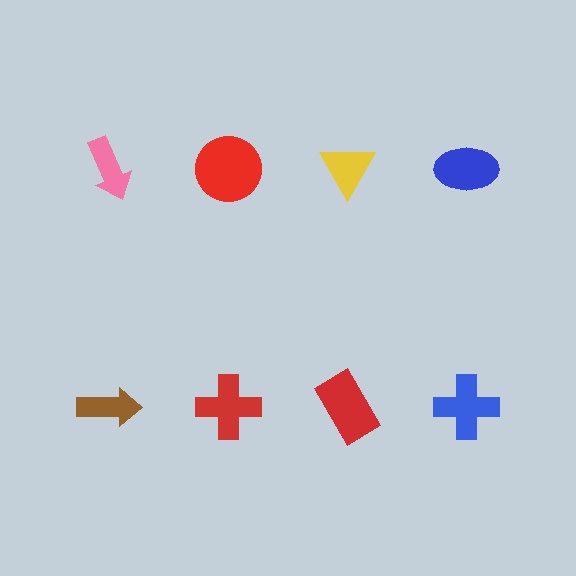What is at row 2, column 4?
A blue cross.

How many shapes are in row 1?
4 shapes.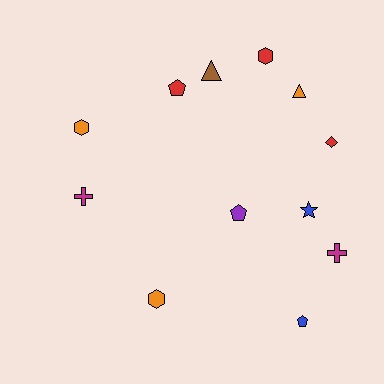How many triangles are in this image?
There are 2 triangles.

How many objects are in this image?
There are 12 objects.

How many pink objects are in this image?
There are no pink objects.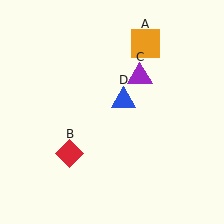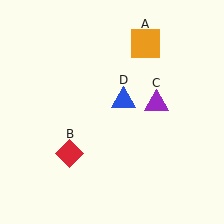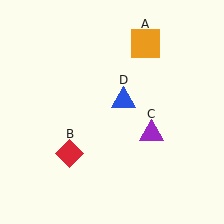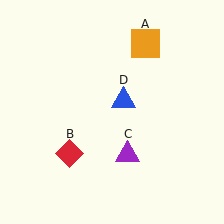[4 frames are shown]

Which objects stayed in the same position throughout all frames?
Orange square (object A) and red diamond (object B) and blue triangle (object D) remained stationary.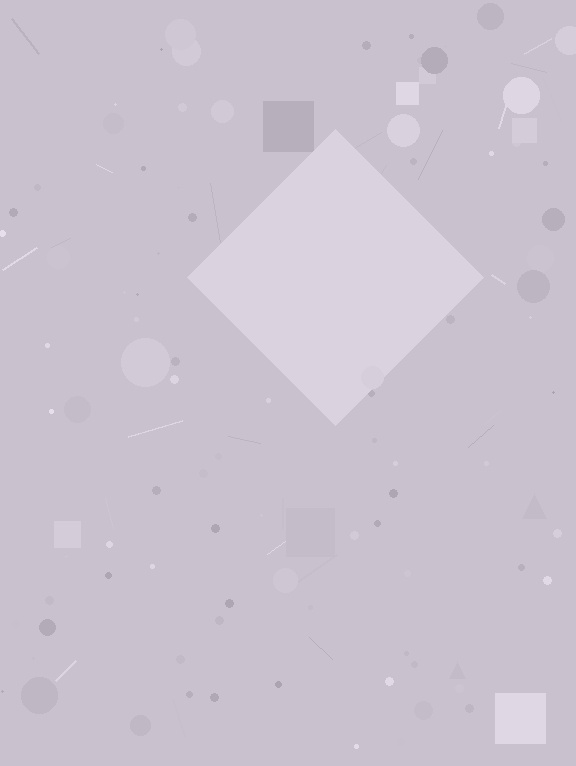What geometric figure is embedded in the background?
A diamond is embedded in the background.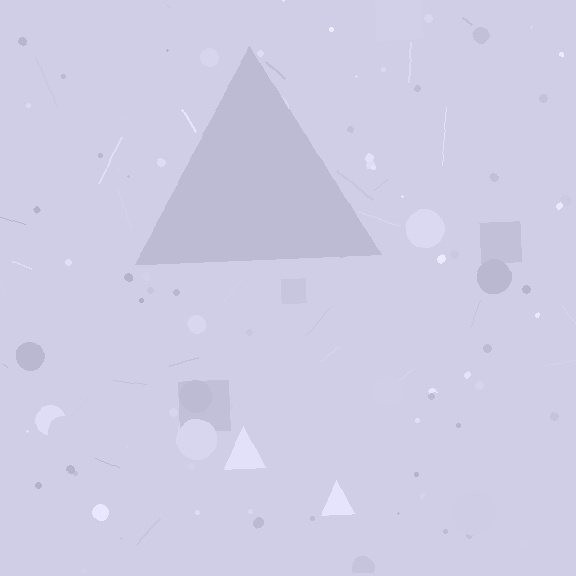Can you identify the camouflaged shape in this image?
The camouflaged shape is a triangle.